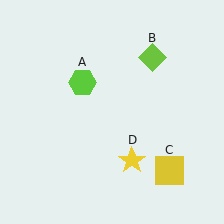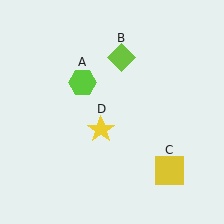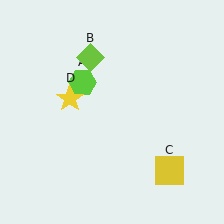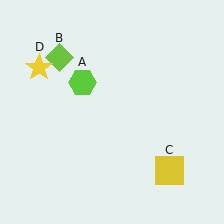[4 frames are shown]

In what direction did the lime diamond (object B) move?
The lime diamond (object B) moved left.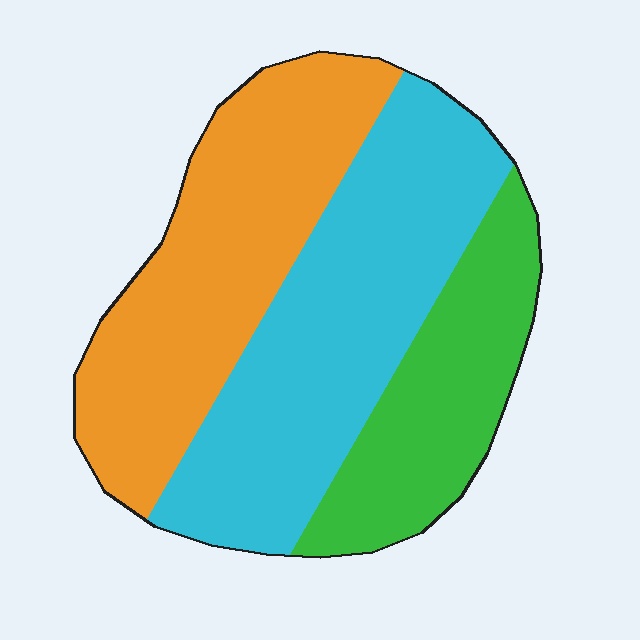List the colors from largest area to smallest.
From largest to smallest: cyan, orange, green.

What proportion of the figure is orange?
Orange covers 37% of the figure.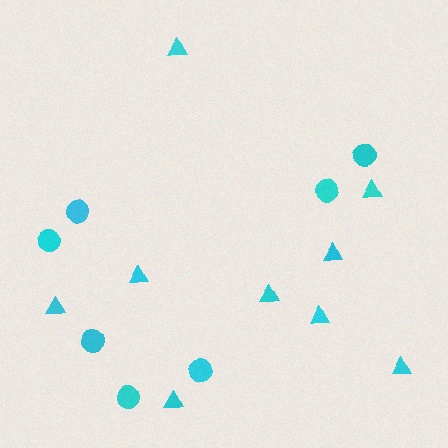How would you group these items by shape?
There are 2 groups: one group of triangles (9) and one group of circles (7).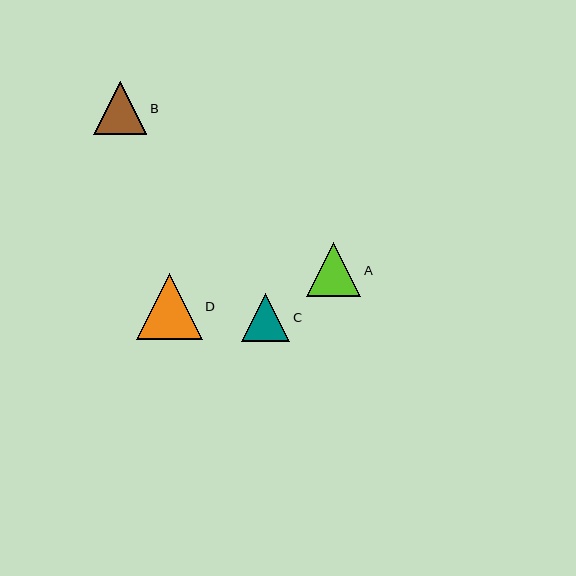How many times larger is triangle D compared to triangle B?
Triangle D is approximately 1.2 times the size of triangle B.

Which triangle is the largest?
Triangle D is the largest with a size of approximately 66 pixels.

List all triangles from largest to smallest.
From largest to smallest: D, A, B, C.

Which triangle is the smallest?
Triangle C is the smallest with a size of approximately 48 pixels.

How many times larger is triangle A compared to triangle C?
Triangle A is approximately 1.1 times the size of triangle C.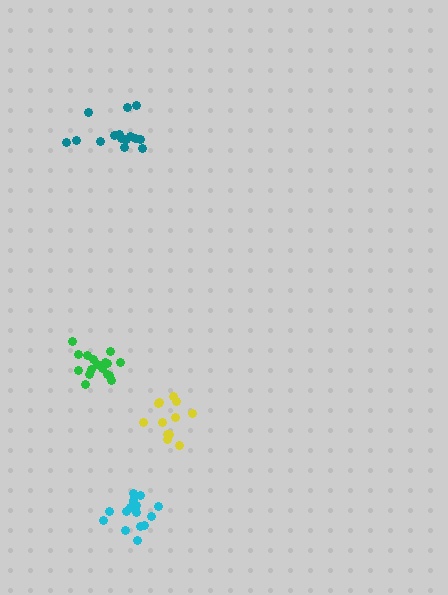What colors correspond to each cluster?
The clusters are colored: cyan, green, teal, yellow.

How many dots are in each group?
Group 1: 16 dots, Group 2: 17 dots, Group 3: 15 dots, Group 4: 12 dots (60 total).